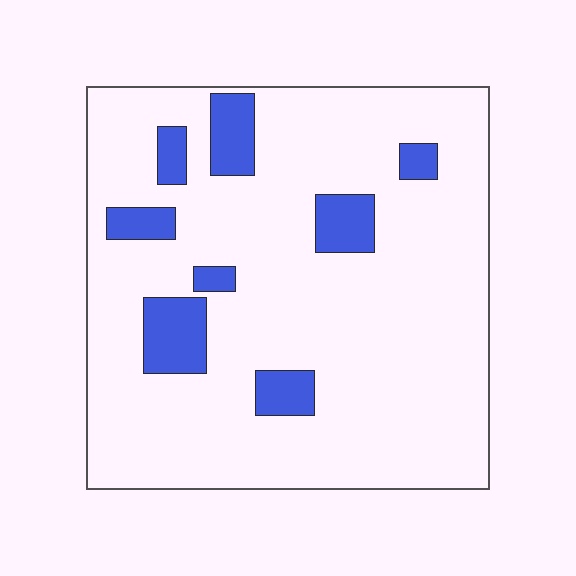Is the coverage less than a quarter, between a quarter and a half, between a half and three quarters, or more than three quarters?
Less than a quarter.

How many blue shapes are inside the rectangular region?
8.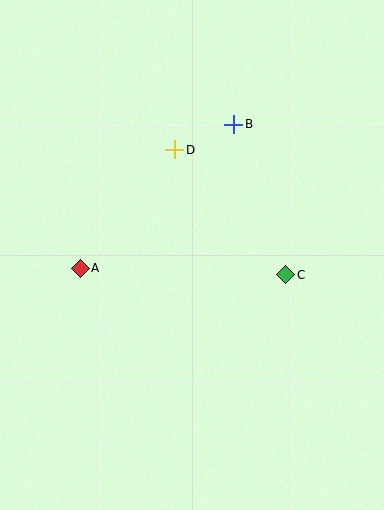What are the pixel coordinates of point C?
Point C is at (286, 275).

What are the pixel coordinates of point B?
Point B is at (234, 124).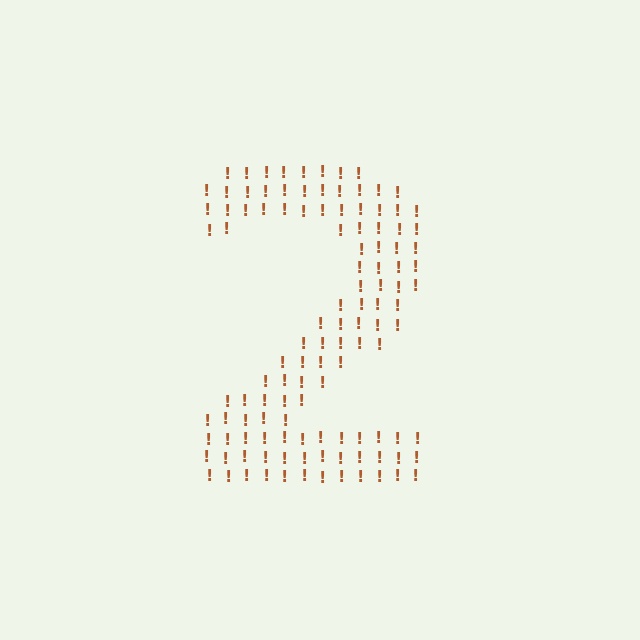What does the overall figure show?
The overall figure shows the digit 2.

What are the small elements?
The small elements are exclamation marks.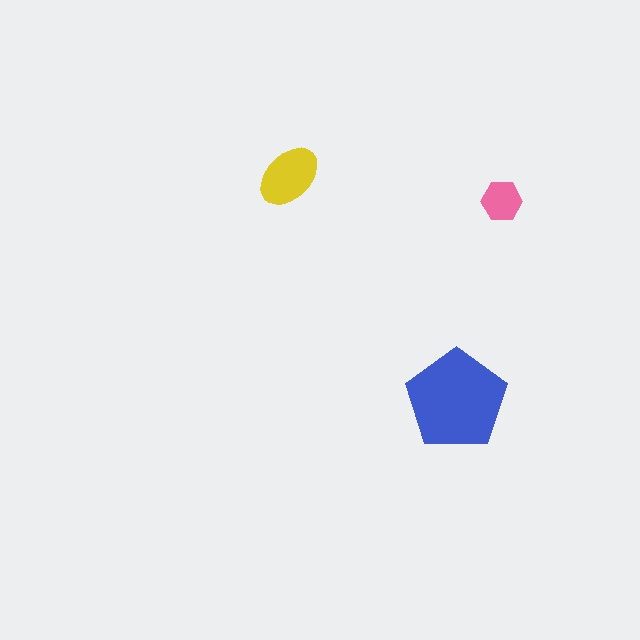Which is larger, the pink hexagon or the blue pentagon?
The blue pentagon.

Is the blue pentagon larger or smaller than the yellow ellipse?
Larger.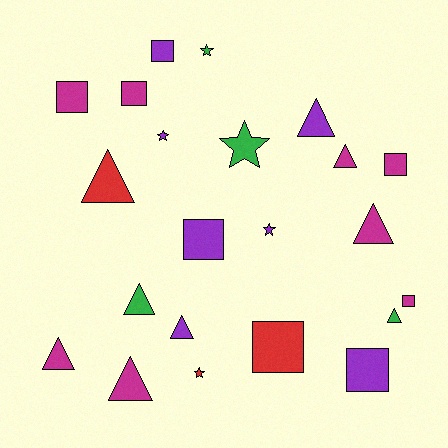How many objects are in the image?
There are 22 objects.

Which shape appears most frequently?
Triangle, with 9 objects.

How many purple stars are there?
There are 2 purple stars.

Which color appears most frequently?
Magenta, with 8 objects.